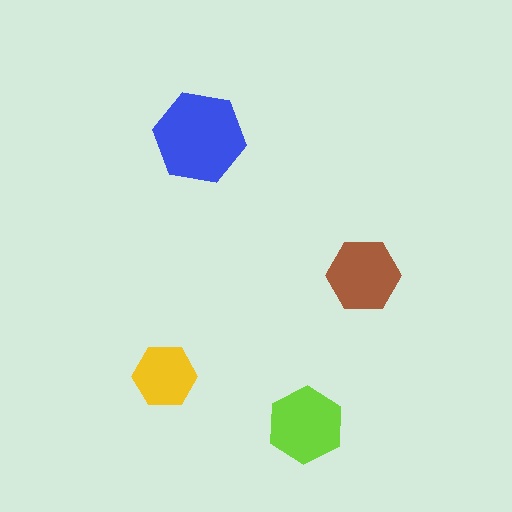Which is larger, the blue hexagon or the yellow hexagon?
The blue one.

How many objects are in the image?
There are 4 objects in the image.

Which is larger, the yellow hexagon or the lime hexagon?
The lime one.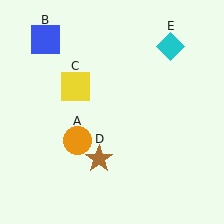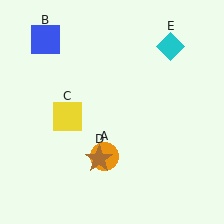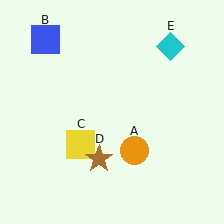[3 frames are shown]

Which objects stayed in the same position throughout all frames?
Blue square (object B) and brown star (object D) and cyan diamond (object E) remained stationary.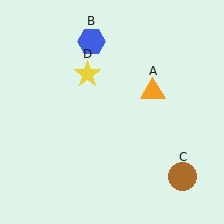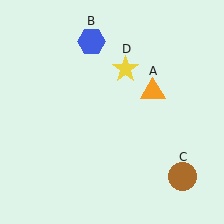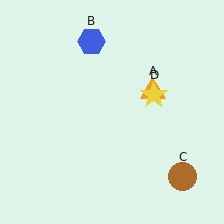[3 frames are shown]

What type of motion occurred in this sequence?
The yellow star (object D) rotated clockwise around the center of the scene.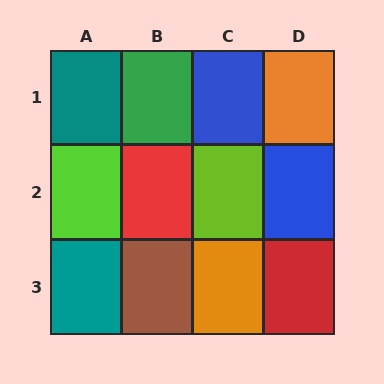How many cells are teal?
2 cells are teal.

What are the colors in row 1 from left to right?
Teal, green, blue, orange.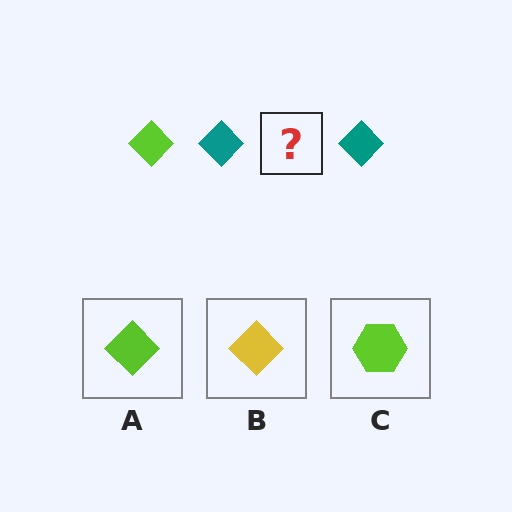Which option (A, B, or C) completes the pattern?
A.